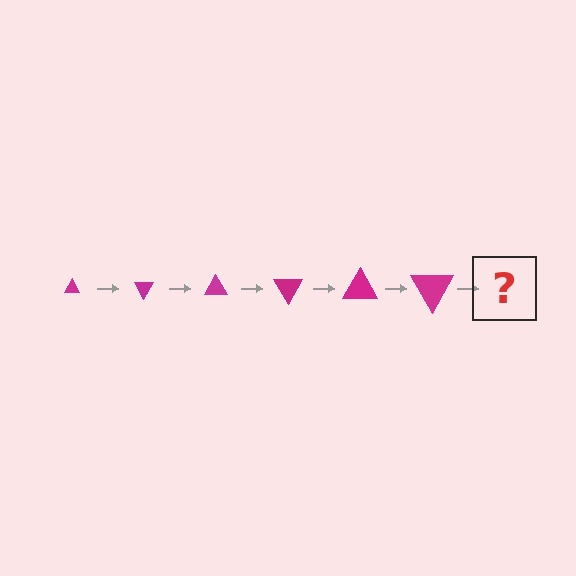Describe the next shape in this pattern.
It should be a triangle, larger than the previous one and rotated 360 degrees from the start.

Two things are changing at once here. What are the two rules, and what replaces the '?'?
The two rules are that the triangle grows larger each step and it rotates 60 degrees each step. The '?' should be a triangle, larger than the previous one and rotated 360 degrees from the start.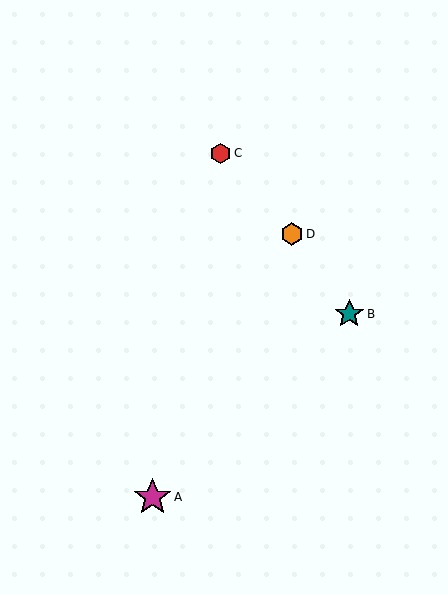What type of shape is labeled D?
Shape D is an orange hexagon.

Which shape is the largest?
The magenta star (labeled A) is the largest.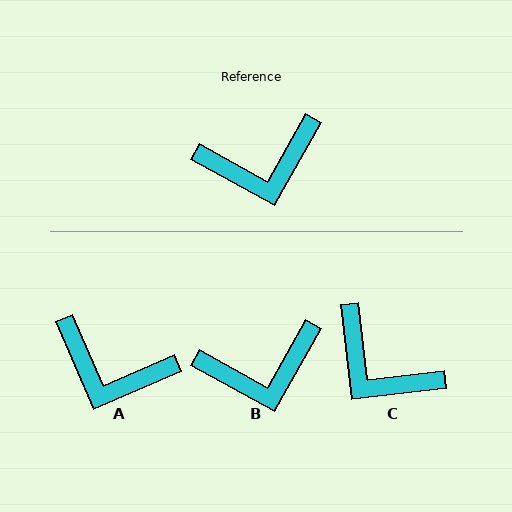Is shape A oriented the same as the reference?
No, it is off by about 37 degrees.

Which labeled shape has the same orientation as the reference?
B.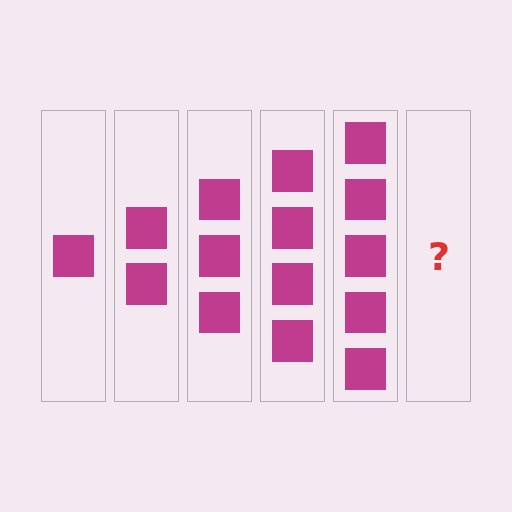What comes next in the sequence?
The next element should be 6 squares.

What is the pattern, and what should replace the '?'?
The pattern is that each step adds one more square. The '?' should be 6 squares.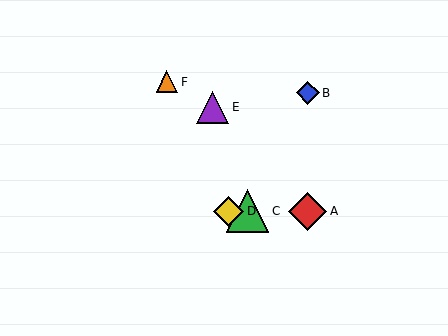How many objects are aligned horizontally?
3 objects (A, C, D) are aligned horizontally.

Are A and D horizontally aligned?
Yes, both are at y≈211.